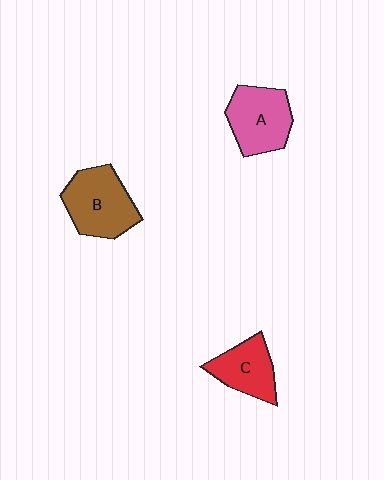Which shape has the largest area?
Shape B (brown).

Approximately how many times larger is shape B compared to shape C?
Approximately 1.4 times.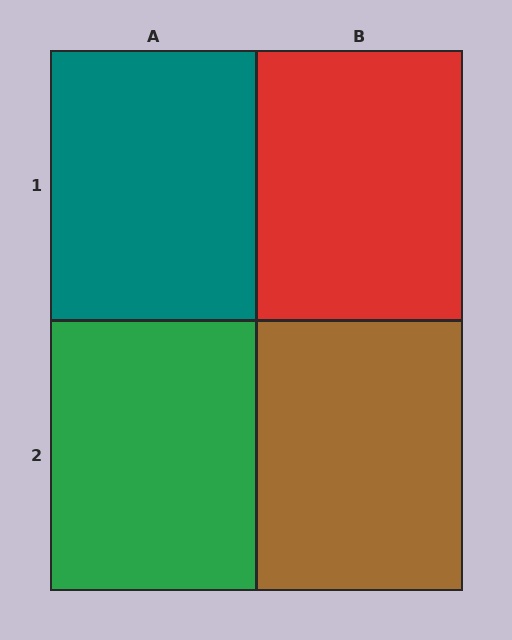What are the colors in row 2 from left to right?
Green, brown.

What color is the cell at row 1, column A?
Teal.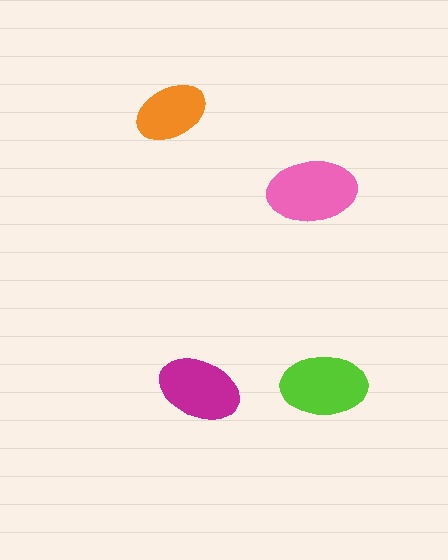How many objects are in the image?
There are 4 objects in the image.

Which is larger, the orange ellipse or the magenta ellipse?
The magenta one.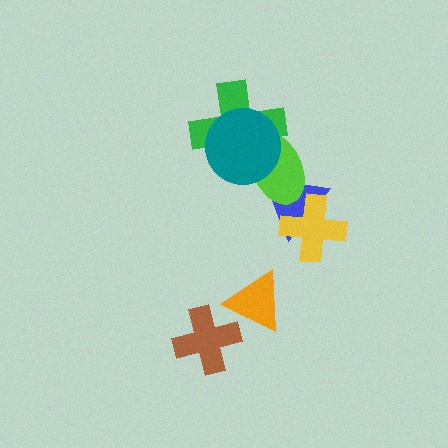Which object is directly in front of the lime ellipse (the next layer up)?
The green cross is directly in front of the lime ellipse.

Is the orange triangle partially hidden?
Yes, it is partially covered by another shape.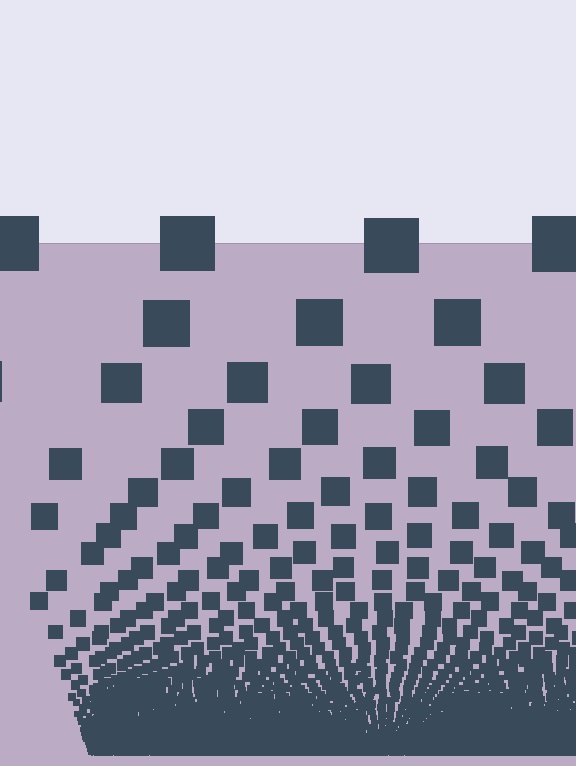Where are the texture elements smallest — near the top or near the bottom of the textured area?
Near the bottom.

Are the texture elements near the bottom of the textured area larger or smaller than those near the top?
Smaller. The gradient is inverted — elements near the bottom are smaller and denser.